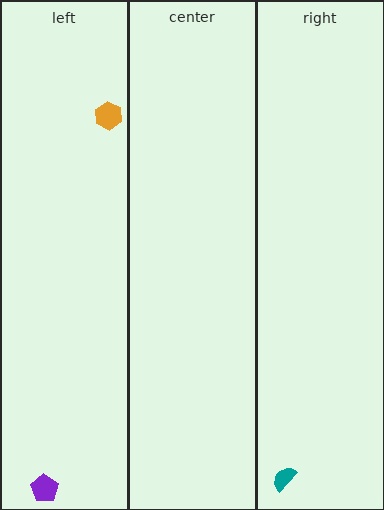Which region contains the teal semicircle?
The right region.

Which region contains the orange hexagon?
The left region.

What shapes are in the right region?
The teal semicircle.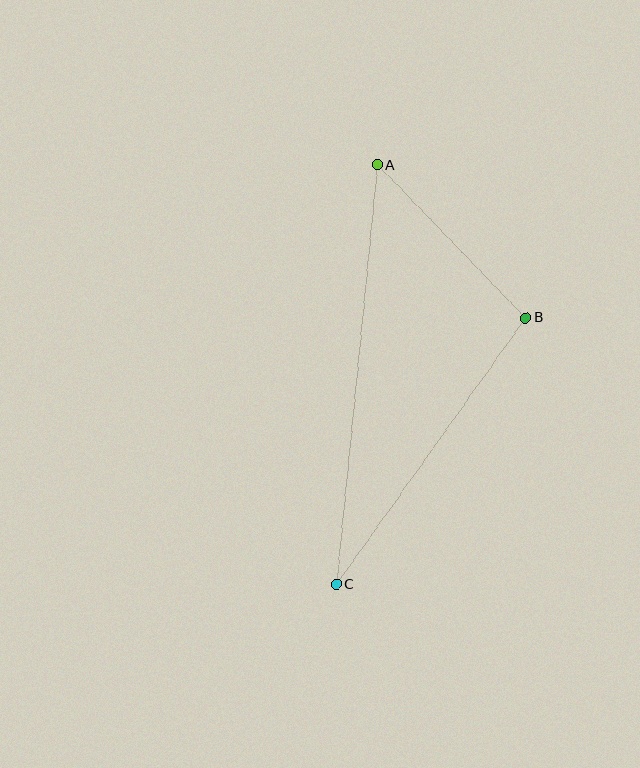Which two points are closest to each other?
Points A and B are closest to each other.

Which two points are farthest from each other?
Points A and C are farthest from each other.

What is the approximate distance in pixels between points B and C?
The distance between B and C is approximately 327 pixels.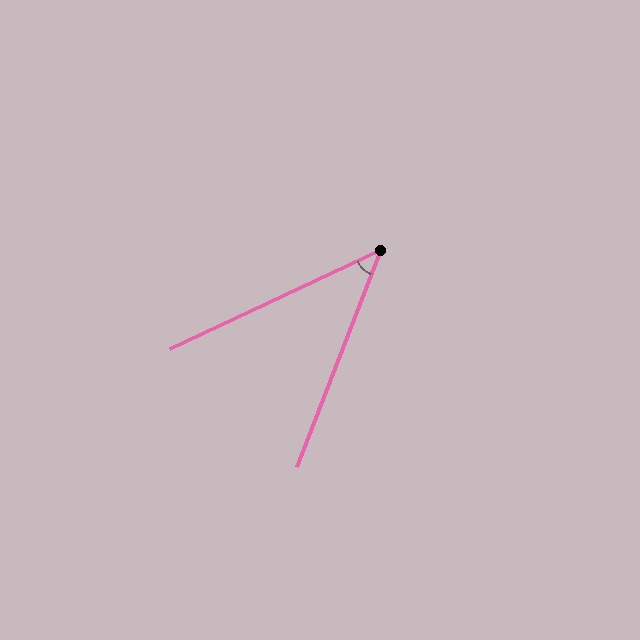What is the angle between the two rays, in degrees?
Approximately 44 degrees.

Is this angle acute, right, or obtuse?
It is acute.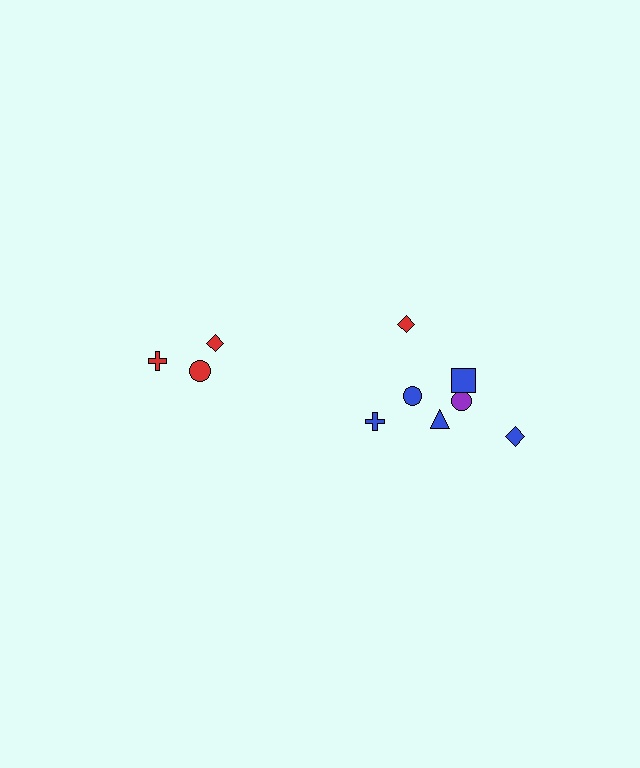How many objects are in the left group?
There are 3 objects.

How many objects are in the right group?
There are 8 objects.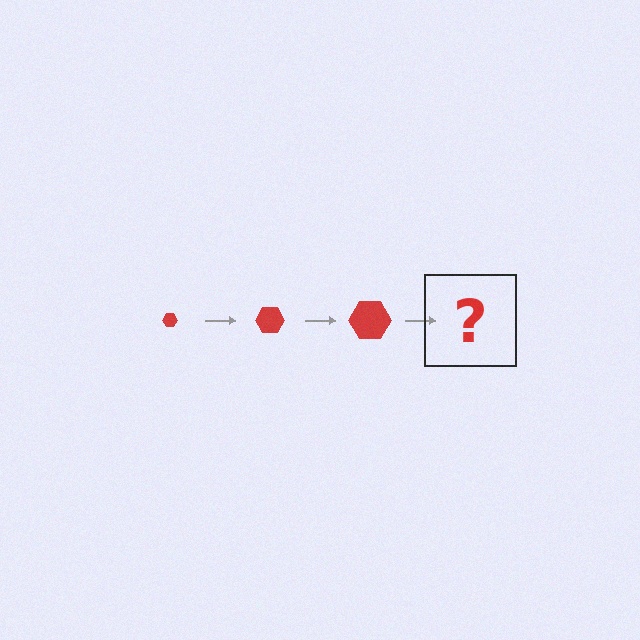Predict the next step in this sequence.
The next step is a red hexagon, larger than the previous one.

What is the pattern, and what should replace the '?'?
The pattern is that the hexagon gets progressively larger each step. The '?' should be a red hexagon, larger than the previous one.